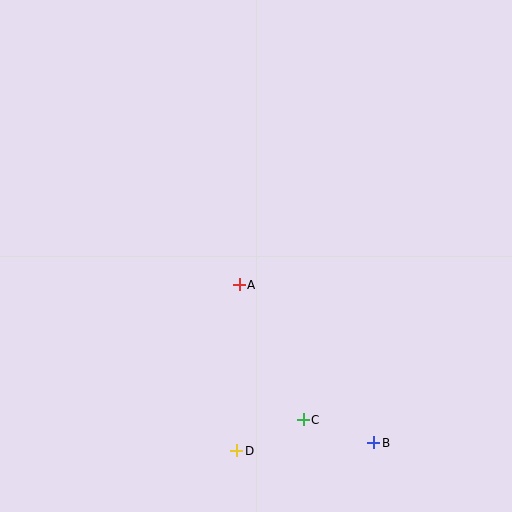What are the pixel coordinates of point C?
Point C is at (303, 420).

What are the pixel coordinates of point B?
Point B is at (374, 443).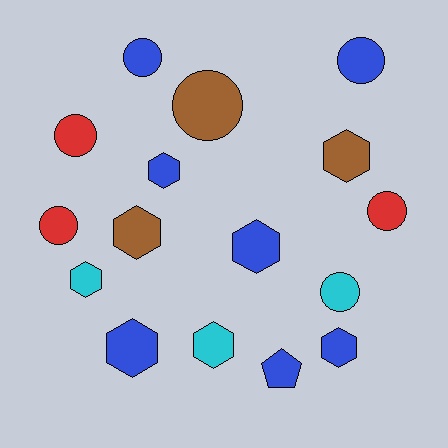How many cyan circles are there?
There is 1 cyan circle.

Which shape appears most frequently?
Hexagon, with 8 objects.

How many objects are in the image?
There are 16 objects.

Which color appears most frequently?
Blue, with 7 objects.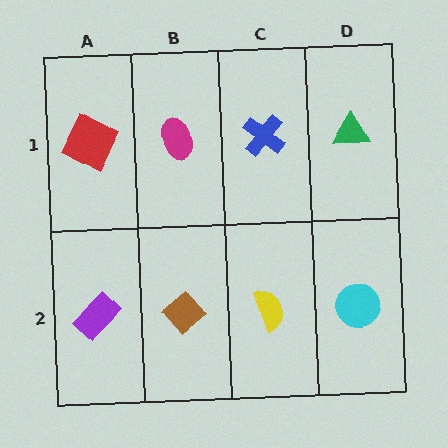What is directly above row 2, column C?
A blue cross.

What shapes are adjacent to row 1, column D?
A cyan circle (row 2, column D), a blue cross (row 1, column C).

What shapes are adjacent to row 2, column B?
A magenta ellipse (row 1, column B), a purple rectangle (row 2, column A), a yellow semicircle (row 2, column C).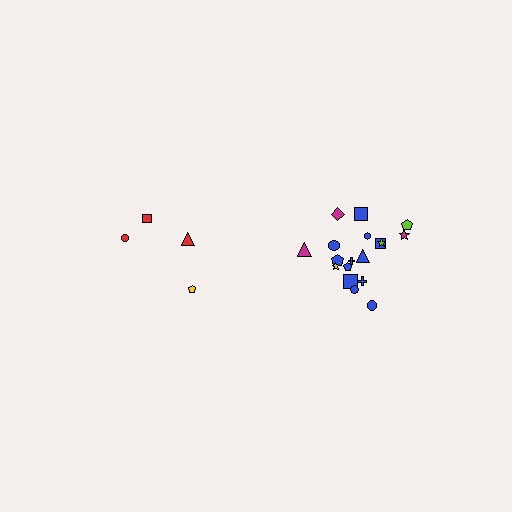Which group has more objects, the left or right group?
The right group.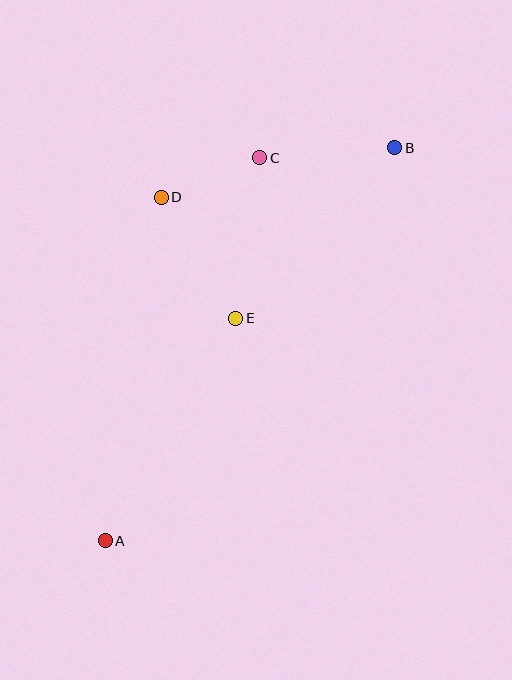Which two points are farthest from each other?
Points A and B are farthest from each other.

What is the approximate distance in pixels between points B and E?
The distance between B and E is approximately 233 pixels.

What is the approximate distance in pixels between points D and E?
The distance between D and E is approximately 142 pixels.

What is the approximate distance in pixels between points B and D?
The distance between B and D is approximately 239 pixels.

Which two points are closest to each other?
Points C and D are closest to each other.